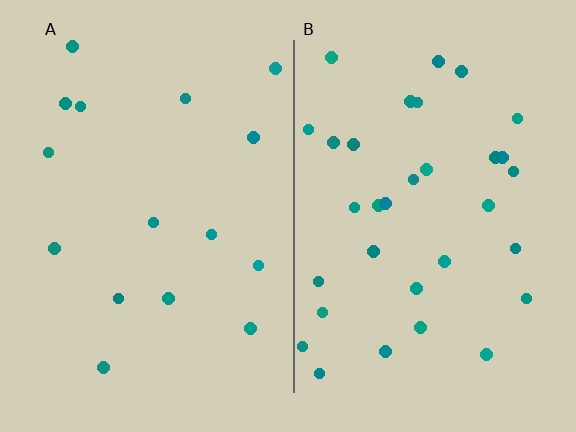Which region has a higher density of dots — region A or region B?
B (the right).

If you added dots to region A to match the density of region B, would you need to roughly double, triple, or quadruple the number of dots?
Approximately double.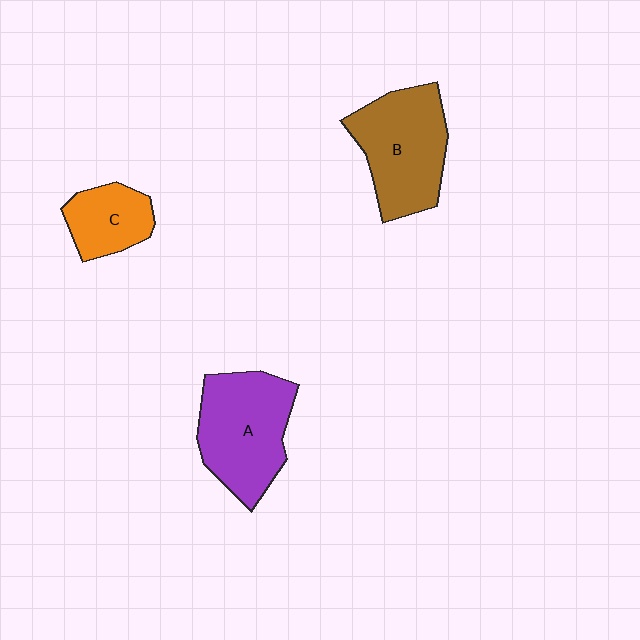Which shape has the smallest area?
Shape C (orange).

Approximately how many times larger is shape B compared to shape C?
Approximately 1.8 times.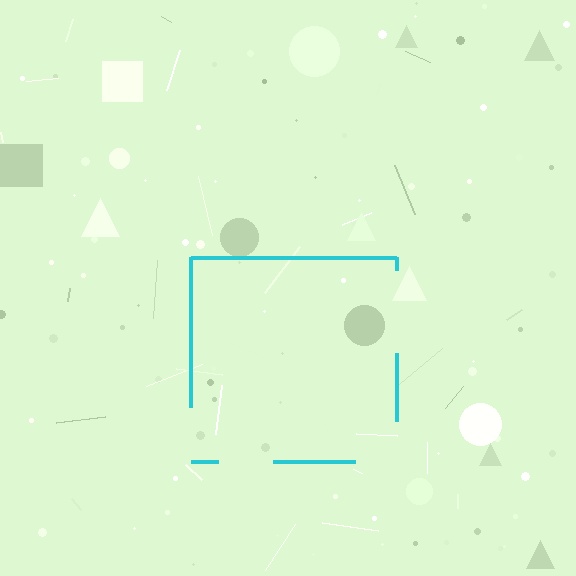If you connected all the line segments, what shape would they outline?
They would outline a square.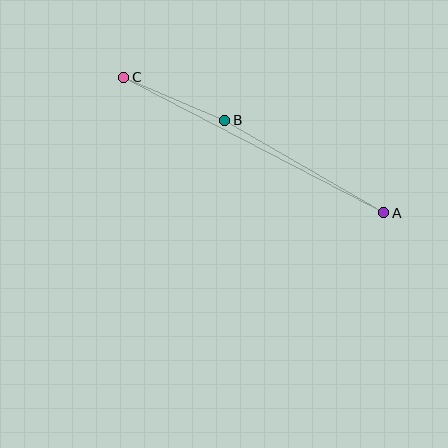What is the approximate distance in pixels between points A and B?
The distance between A and B is approximately 184 pixels.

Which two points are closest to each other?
Points B and C are closest to each other.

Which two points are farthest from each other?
Points A and C are farthest from each other.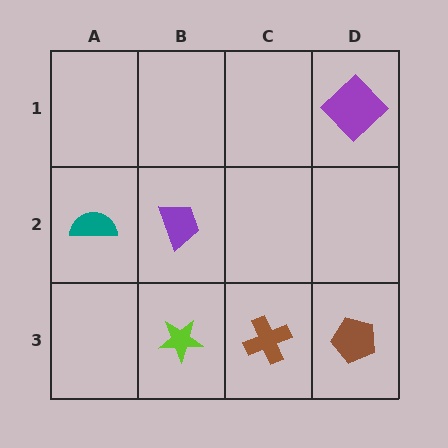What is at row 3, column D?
A brown pentagon.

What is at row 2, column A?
A teal semicircle.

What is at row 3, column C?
A brown cross.